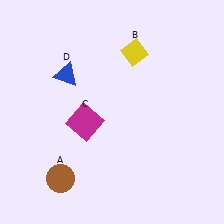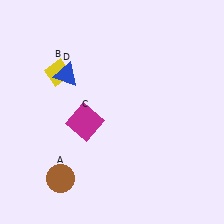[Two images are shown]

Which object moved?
The yellow diamond (B) moved left.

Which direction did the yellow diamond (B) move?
The yellow diamond (B) moved left.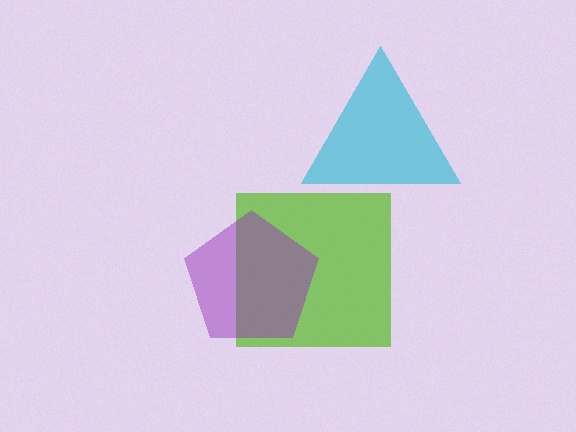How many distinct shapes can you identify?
There are 3 distinct shapes: a cyan triangle, a lime square, a purple pentagon.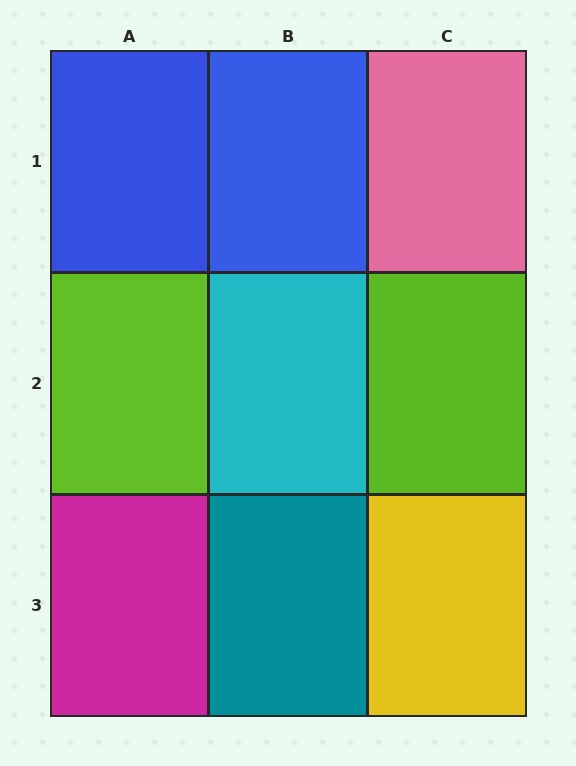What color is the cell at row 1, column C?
Pink.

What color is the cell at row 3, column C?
Yellow.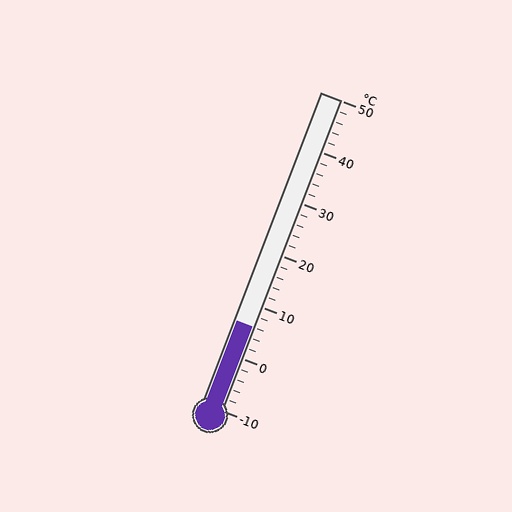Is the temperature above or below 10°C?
The temperature is below 10°C.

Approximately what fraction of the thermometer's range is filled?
The thermometer is filled to approximately 25% of its range.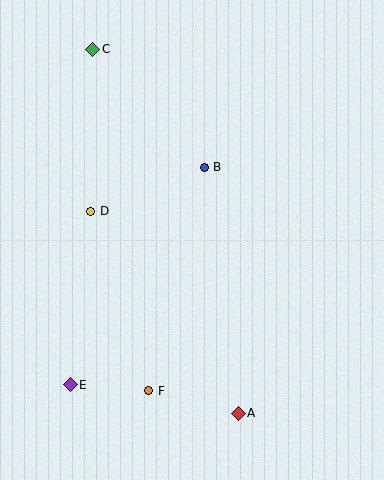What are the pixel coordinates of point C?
Point C is at (92, 49).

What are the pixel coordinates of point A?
Point A is at (238, 413).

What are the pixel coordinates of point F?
Point F is at (149, 391).